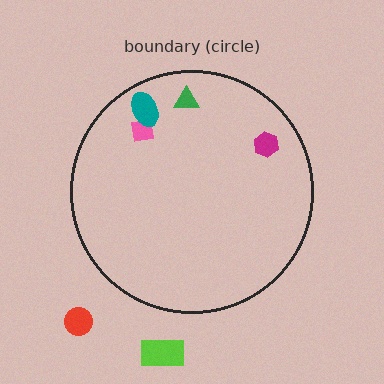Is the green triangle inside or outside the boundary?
Inside.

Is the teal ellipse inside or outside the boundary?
Inside.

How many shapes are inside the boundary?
4 inside, 2 outside.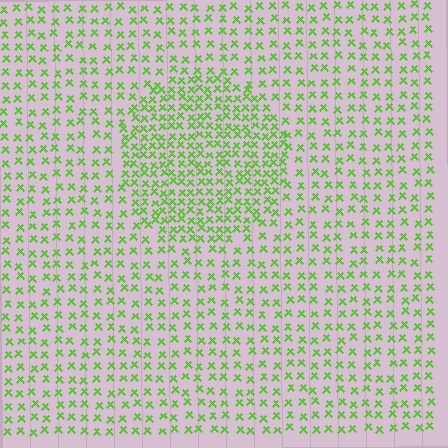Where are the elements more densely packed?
The elements are more densely packed inside the circle boundary.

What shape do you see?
I see a circle.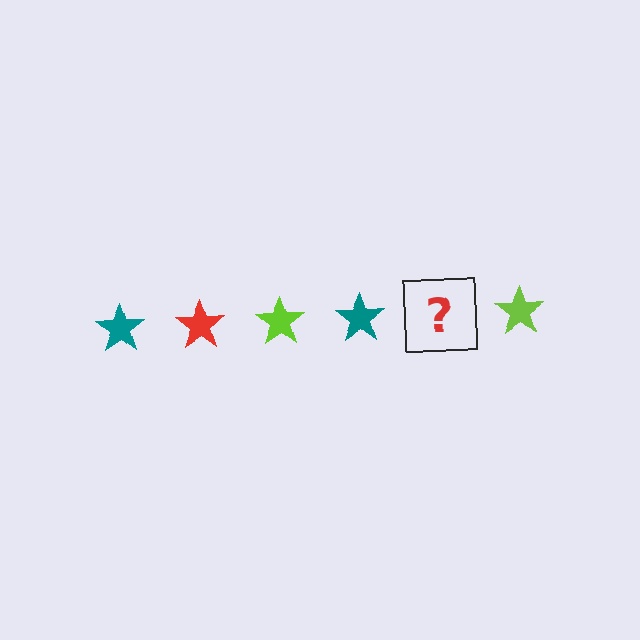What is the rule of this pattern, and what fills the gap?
The rule is that the pattern cycles through teal, red, lime stars. The gap should be filled with a red star.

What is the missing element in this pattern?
The missing element is a red star.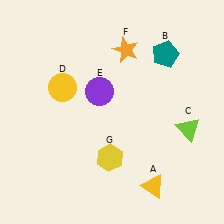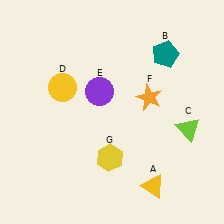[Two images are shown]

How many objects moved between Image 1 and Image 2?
1 object moved between the two images.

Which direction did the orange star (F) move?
The orange star (F) moved down.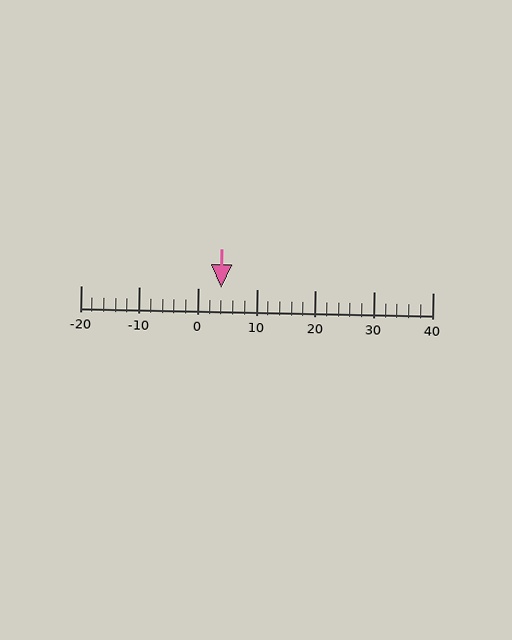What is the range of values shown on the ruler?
The ruler shows values from -20 to 40.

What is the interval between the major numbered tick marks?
The major tick marks are spaced 10 units apart.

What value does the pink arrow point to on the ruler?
The pink arrow points to approximately 4.